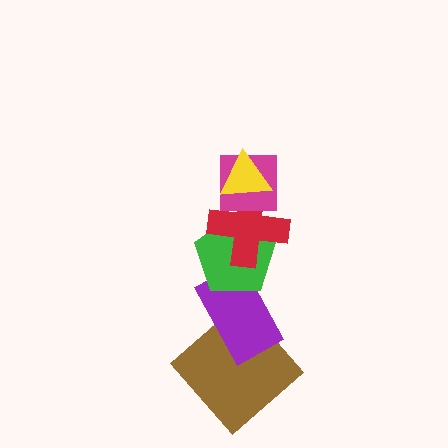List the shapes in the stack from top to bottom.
From top to bottom: the yellow triangle, the magenta square, the red cross, the green pentagon, the purple rectangle, the brown diamond.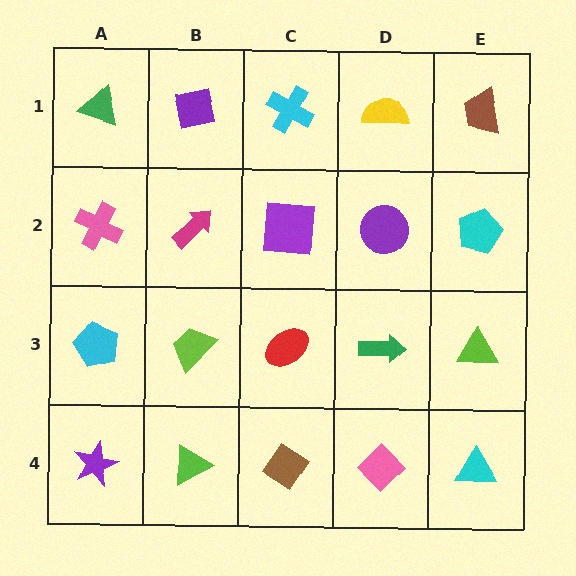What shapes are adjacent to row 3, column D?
A purple circle (row 2, column D), a pink diamond (row 4, column D), a red ellipse (row 3, column C), a lime triangle (row 3, column E).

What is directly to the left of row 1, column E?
A yellow semicircle.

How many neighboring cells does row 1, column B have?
3.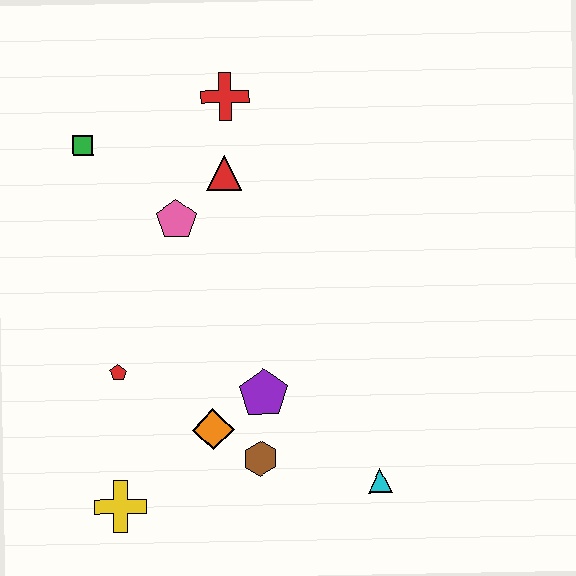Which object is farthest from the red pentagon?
The red cross is farthest from the red pentagon.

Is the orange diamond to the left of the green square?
No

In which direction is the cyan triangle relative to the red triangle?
The cyan triangle is below the red triangle.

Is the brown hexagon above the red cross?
No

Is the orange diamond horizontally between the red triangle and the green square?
Yes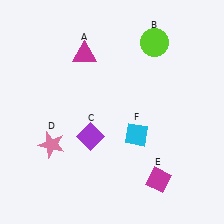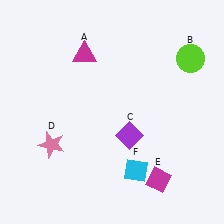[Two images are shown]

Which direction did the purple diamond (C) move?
The purple diamond (C) moved right.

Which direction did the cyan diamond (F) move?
The cyan diamond (F) moved down.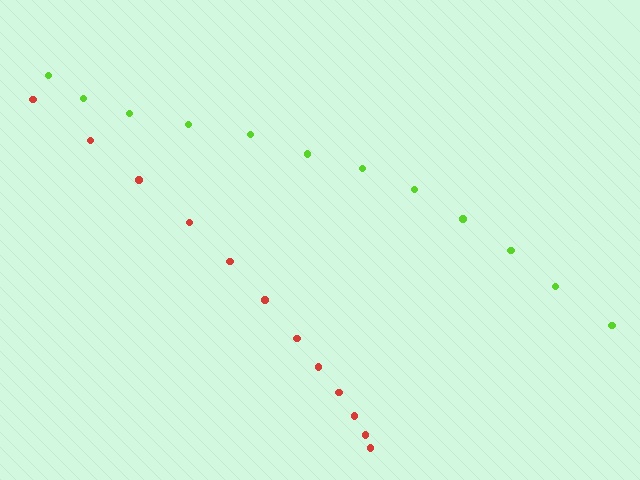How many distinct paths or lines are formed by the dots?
There are 2 distinct paths.